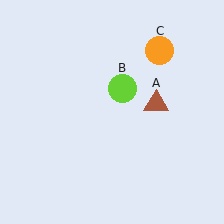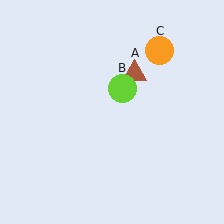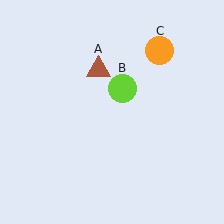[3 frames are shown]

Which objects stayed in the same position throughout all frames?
Lime circle (object B) and orange circle (object C) remained stationary.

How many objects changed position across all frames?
1 object changed position: brown triangle (object A).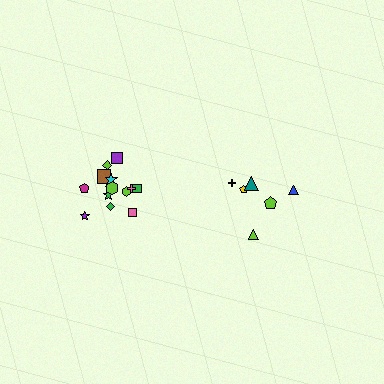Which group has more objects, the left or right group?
The left group.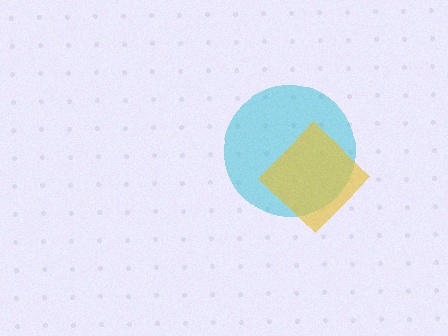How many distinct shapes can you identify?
There are 2 distinct shapes: a cyan circle, a yellow diamond.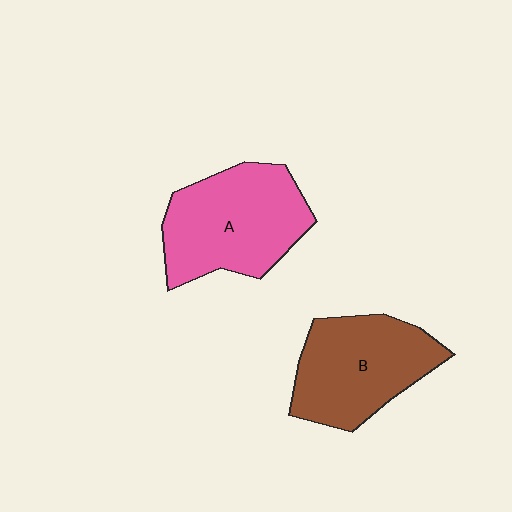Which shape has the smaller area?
Shape B (brown).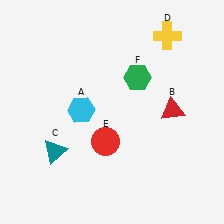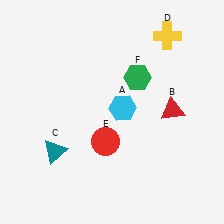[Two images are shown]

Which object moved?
The cyan hexagon (A) moved right.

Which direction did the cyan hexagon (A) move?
The cyan hexagon (A) moved right.